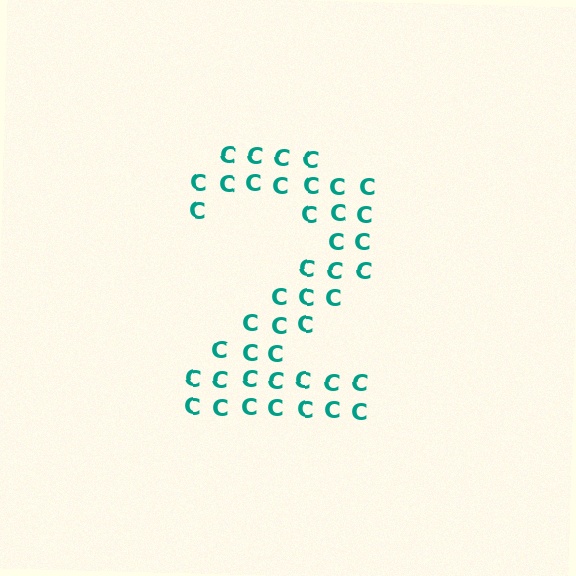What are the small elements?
The small elements are letter C's.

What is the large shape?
The large shape is the digit 2.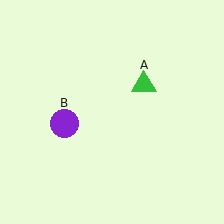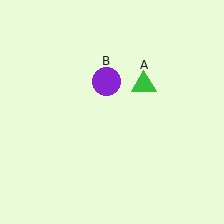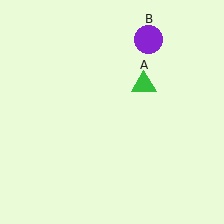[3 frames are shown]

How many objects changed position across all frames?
1 object changed position: purple circle (object B).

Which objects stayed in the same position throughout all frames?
Green triangle (object A) remained stationary.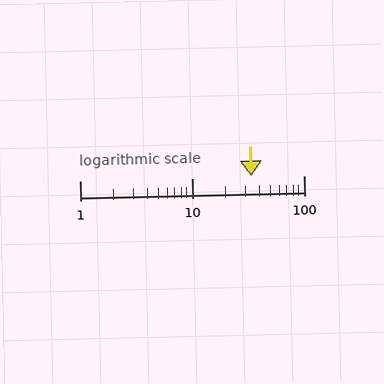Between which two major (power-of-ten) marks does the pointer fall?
The pointer is between 10 and 100.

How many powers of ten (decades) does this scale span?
The scale spans 2 decades, from 1 to 100.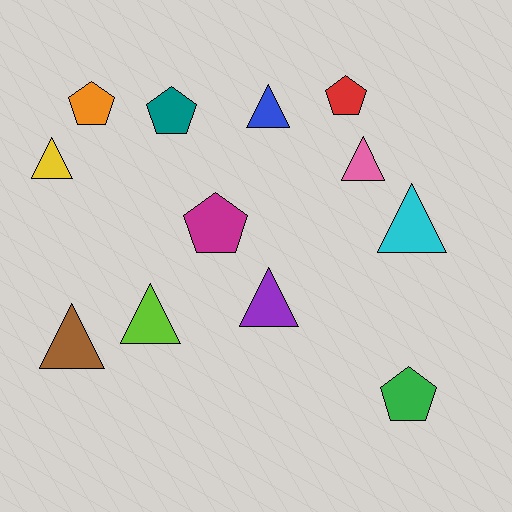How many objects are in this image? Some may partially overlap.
There are 12 objects.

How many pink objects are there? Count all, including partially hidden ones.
There is 1 pink object.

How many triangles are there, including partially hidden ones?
There are 7 triangles.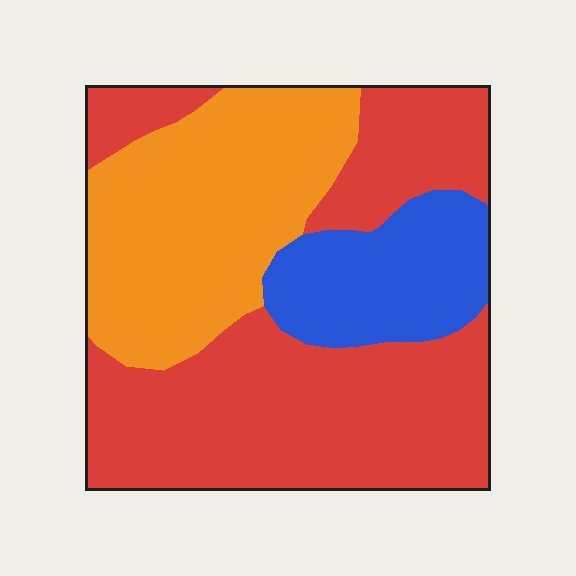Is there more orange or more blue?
Orange.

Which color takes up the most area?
Red, at roughly 50%.